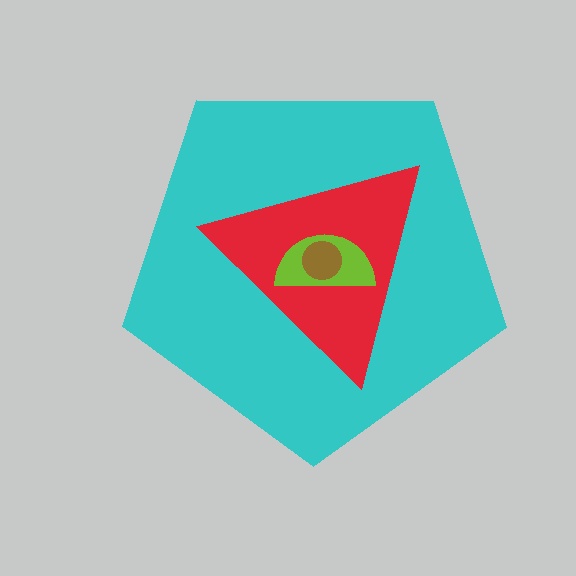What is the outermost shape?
The cyan pentagon.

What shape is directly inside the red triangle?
The lime semicircle.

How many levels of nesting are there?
4.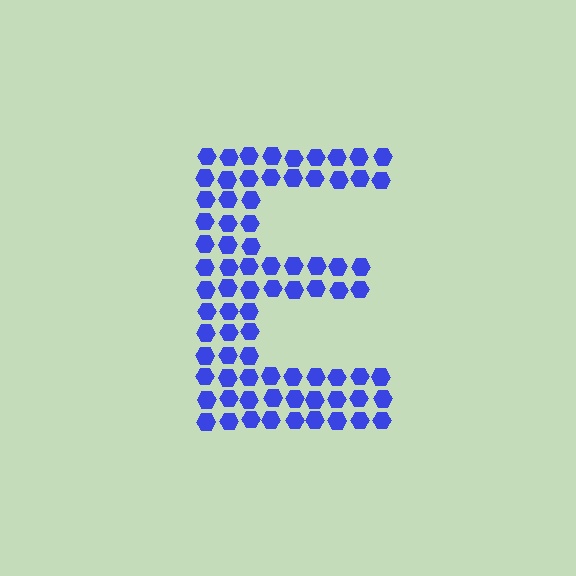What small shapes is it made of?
It is made of small hexagons.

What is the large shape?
The large shape is the letter E.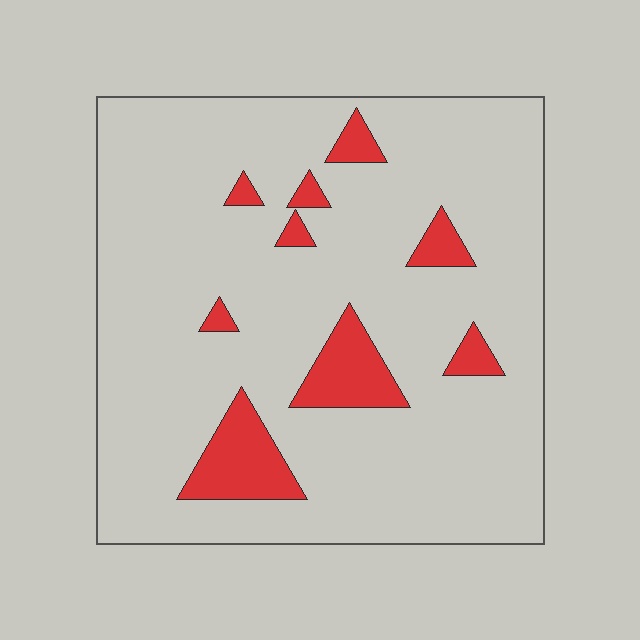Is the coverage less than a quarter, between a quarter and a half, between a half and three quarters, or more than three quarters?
Less than a quarter.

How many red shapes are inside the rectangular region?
9.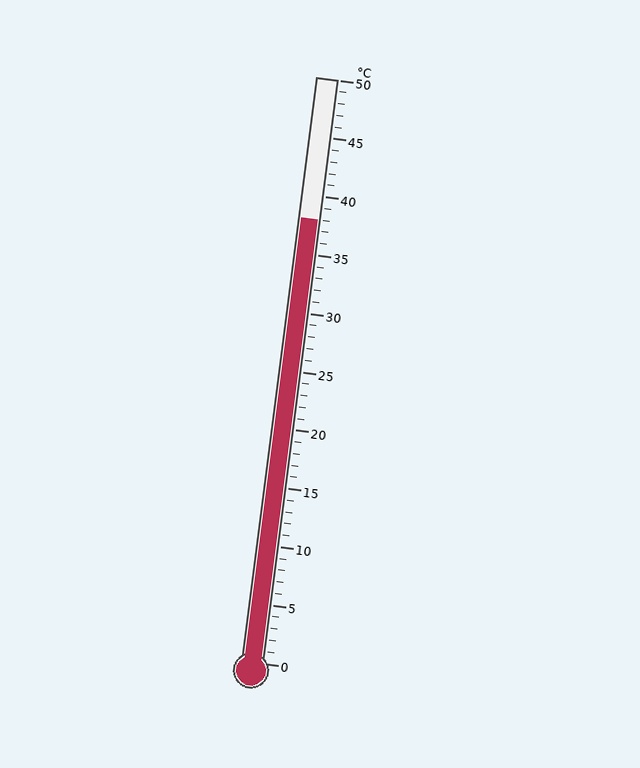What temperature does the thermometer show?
The thermometer shows approximately 38°C.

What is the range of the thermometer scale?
The thermometer scale ranges from 0°C to 50°C.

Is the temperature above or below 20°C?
The temperature is above 20°C.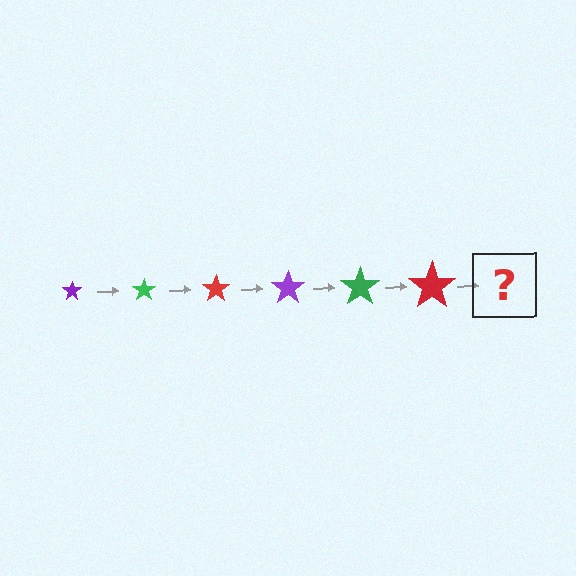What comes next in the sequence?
The next element should be a purple star, larger than the previous one.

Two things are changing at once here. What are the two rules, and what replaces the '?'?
The two rules are that the star grows larger each step and the color cycles through purple, green, and red. The '?' should be a purple star, larger than the previous one.